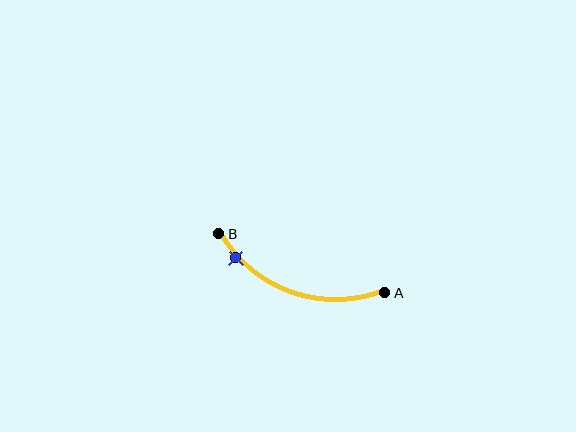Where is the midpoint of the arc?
The arc midpoint is the point on the curve farthest from the straight line joining A and B. It sits below that line.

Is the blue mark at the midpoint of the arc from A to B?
No. The blue mark lies on the arc but is closer to endpoint B. The arc midpoint would be at the point on the curve equidistant along the arc from both A and B.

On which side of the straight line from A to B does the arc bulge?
The arc bulges below the straight line connecting A and B.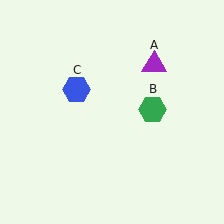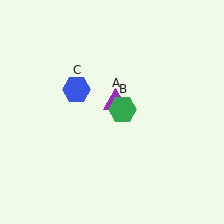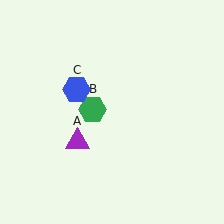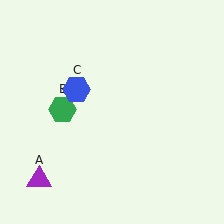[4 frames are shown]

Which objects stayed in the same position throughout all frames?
Blue hexagon (object C) remained stationary.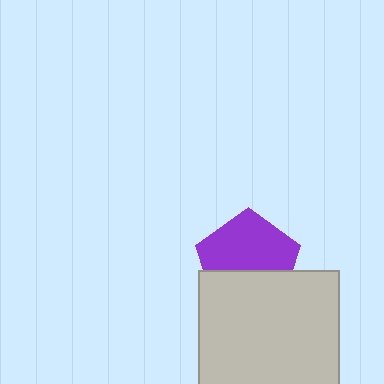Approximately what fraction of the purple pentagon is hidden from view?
Roughly 40% of the purple pentagon is hidden behind the light gray square.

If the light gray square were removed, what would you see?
You would see the complete purple pentagon.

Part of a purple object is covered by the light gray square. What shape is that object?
It is a pentagon.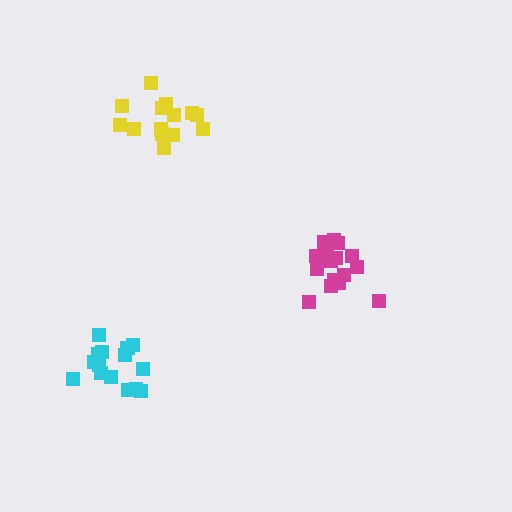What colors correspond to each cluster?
The clusters are colored: yellow, magenta, cyan.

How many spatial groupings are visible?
There are 3 spatial groupings.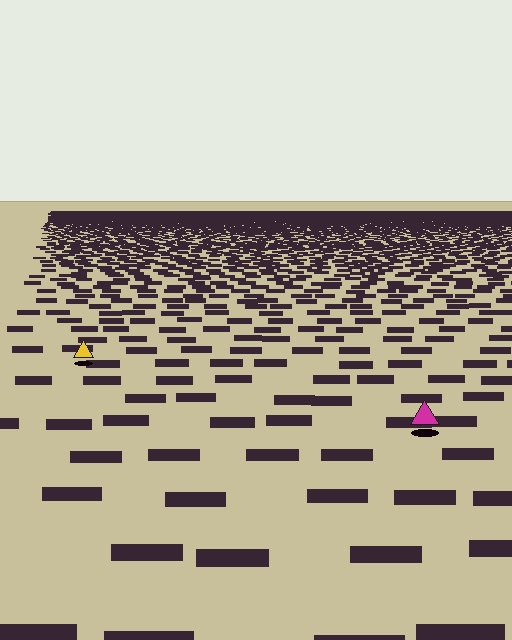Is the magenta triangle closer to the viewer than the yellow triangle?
Yes. The magenta triangle is closer — you can tell from the texture gradient: the ground texture is coarser near it.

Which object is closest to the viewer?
The magenta triangle is closest. The texture marks near it are larger and more spread out.